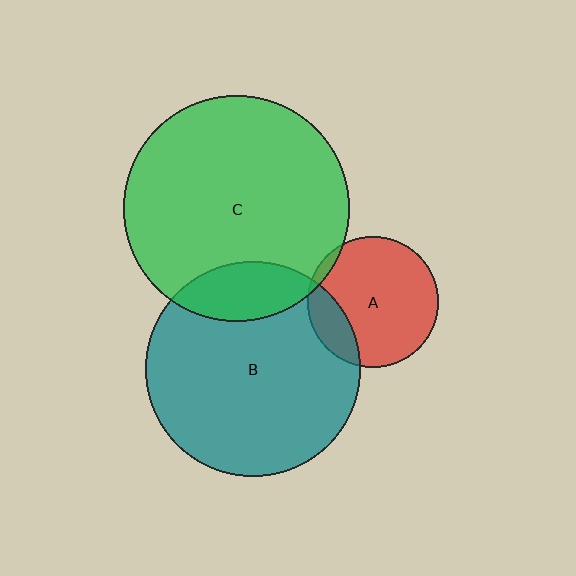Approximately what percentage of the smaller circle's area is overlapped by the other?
Approximately 20%.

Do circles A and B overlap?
Yes.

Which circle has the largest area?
Circle C (green).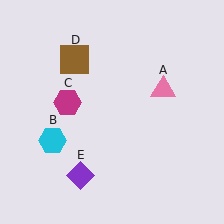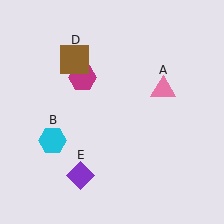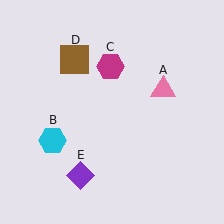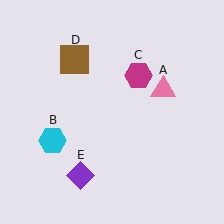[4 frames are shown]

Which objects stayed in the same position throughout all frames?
Pink triangle (object A) and cyan hexagon (object B) and brown square (object D) and purple diamond (object E) remained stationary.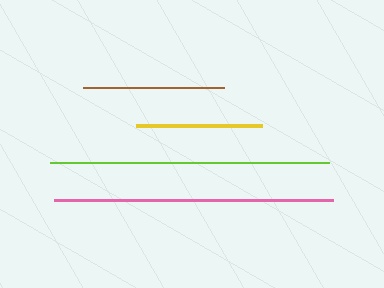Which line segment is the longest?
The pink line is the longest at approximately 279 pixels.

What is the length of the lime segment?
The lime segment is approximately 278 pixels long.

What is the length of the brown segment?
The brown segment is approximately 140 pixels long.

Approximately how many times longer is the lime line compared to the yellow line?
The lime line is approximately 2.2 times the length of the yellow line.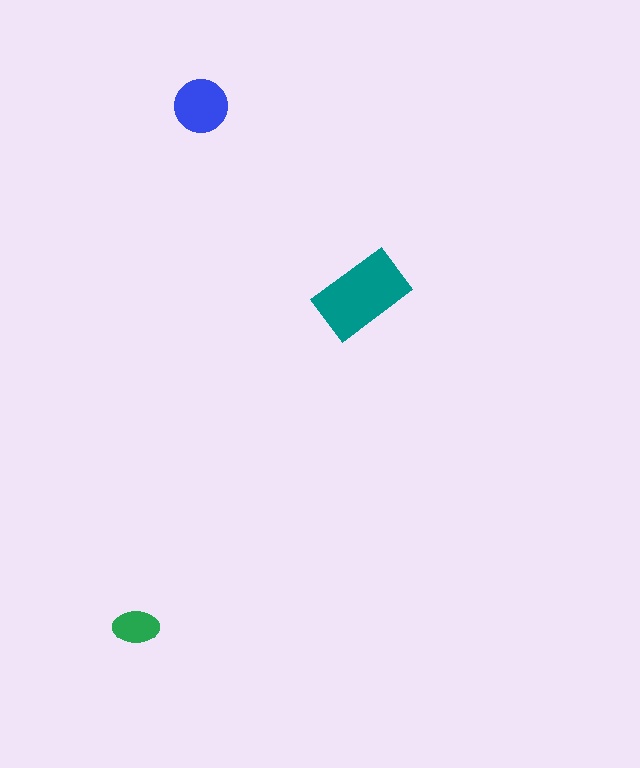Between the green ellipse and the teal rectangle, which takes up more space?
The teal rectangle.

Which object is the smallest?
The green ellipse.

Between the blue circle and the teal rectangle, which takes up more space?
The teal rectangle.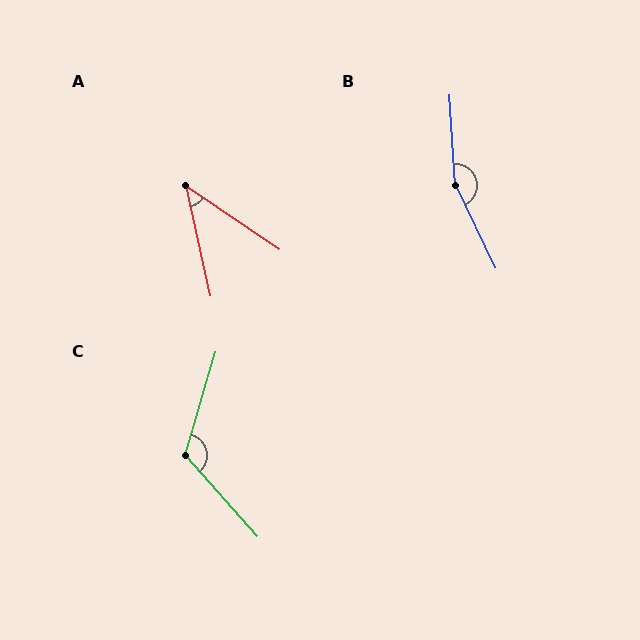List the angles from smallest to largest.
A (43°), C (122°), B (158°).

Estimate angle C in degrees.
Approximately 122 degrees.